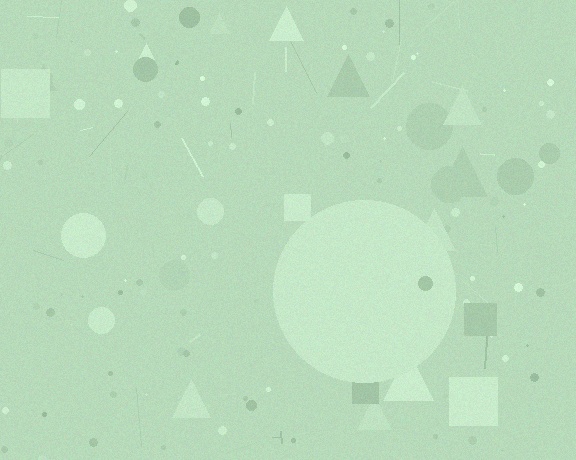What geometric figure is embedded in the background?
A circle is embedded in the background.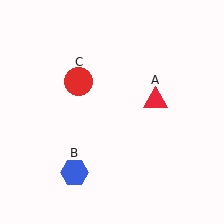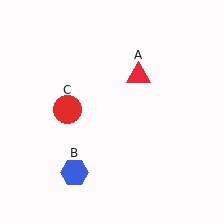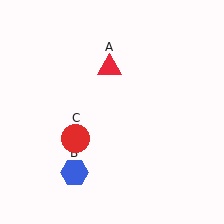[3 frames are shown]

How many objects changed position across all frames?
2 objects changed position: red triangle (object A), red circle (object C).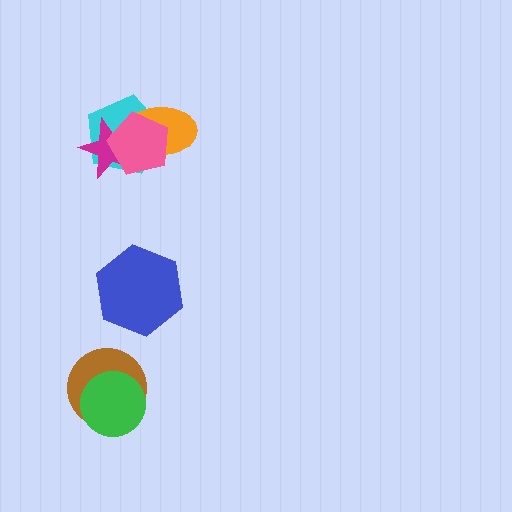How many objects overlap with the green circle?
1 object overlaps with the green circle.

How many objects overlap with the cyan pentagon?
3 objects overlap with the cyan pentagon.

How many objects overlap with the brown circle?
1 object overlaps with the brown circle.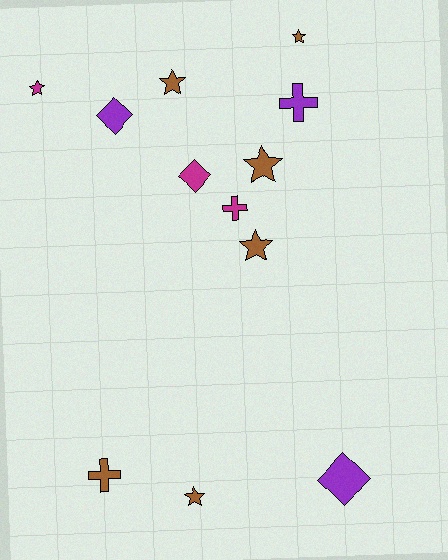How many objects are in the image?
There are 12 objects.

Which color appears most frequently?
Brown, with 6 objects.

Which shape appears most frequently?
Star, with 6 objects.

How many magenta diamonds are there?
There is 1 magenta diamond.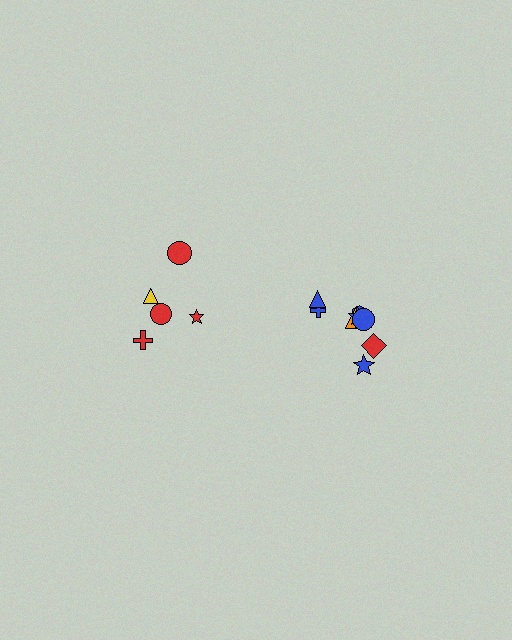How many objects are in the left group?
There are 5 objects.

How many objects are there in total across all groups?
There are 13 objects.